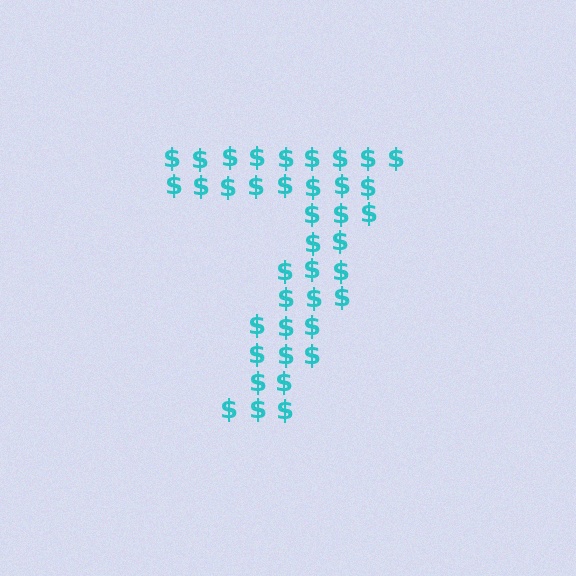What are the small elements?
The small elements are dollar signs.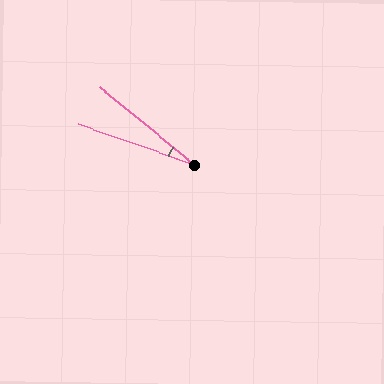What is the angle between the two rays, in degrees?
Approximately 20 degrees.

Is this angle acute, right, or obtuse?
It is acute.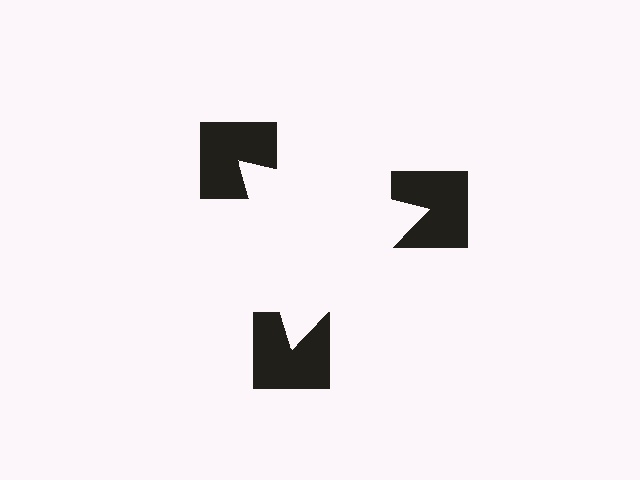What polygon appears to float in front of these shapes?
An illusory triangle — its edges are inferred from the aligned wedge cuts in the notched squares, not physically drawn.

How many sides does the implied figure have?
3 sides.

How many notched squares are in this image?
There are 3 — one at each vertex of the illusory triangle.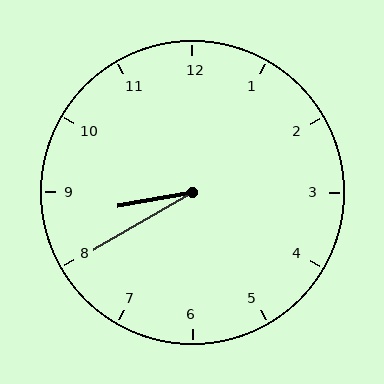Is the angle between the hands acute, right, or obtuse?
It is acute.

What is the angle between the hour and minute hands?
Approximately 20 degrees.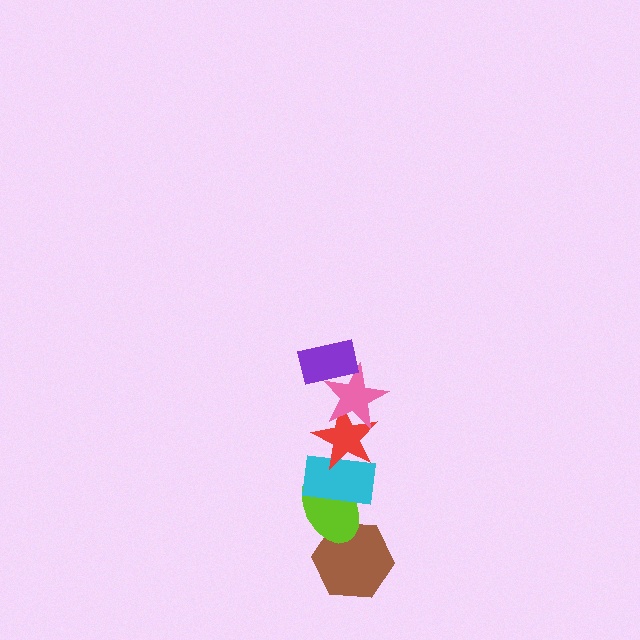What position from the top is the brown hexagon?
The brown hexagon is 6th from the top.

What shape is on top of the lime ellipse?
The cyan rectangle is on top of the lime ellipse.